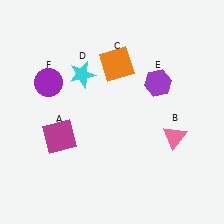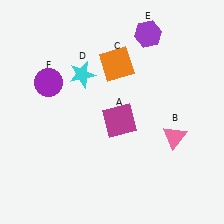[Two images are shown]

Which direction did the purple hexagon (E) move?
The purple hexagon (E) moved up.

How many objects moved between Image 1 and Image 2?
2 objects moved between the two images.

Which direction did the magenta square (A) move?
The magenta square (A) moved right.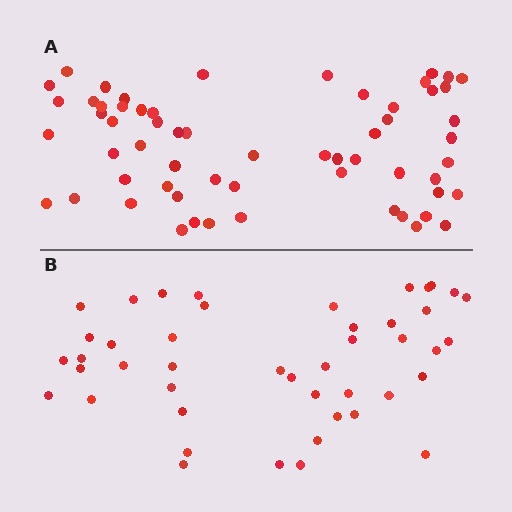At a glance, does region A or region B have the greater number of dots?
Region A (the top region) has more dots.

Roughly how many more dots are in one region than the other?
Region A has approximately 15 more dots than region B.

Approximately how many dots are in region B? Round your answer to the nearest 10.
About 40 dots. (The exact count is 45, which rounds to 40.)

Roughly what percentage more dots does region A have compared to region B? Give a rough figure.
About 35% more.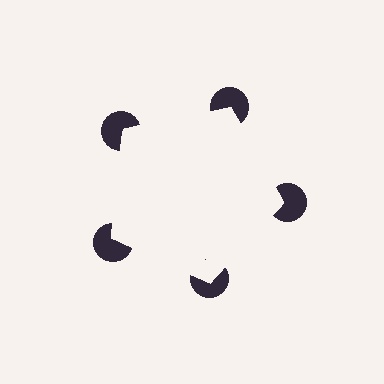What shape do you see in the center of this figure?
An illusory pentagon — its edges are inferred from the aligned wedge cuts in the pac-man discs, not physically drawn.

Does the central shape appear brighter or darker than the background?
It typically appears slightly brighter than the background, even though no actual brightness change is drawn.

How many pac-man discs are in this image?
There are 5 — one at each vertex of the illusory pentagon.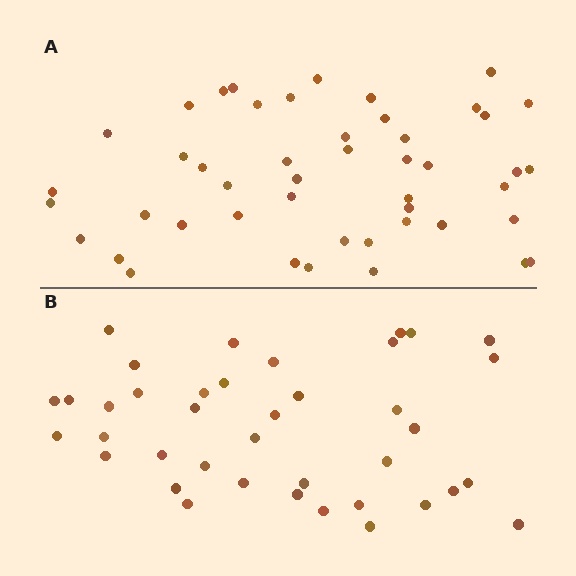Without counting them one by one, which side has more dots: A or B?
Region A (the top region) has more dots.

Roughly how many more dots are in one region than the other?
Region A has roughly 8 or so more dots than region B.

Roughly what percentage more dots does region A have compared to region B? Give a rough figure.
About 20% more.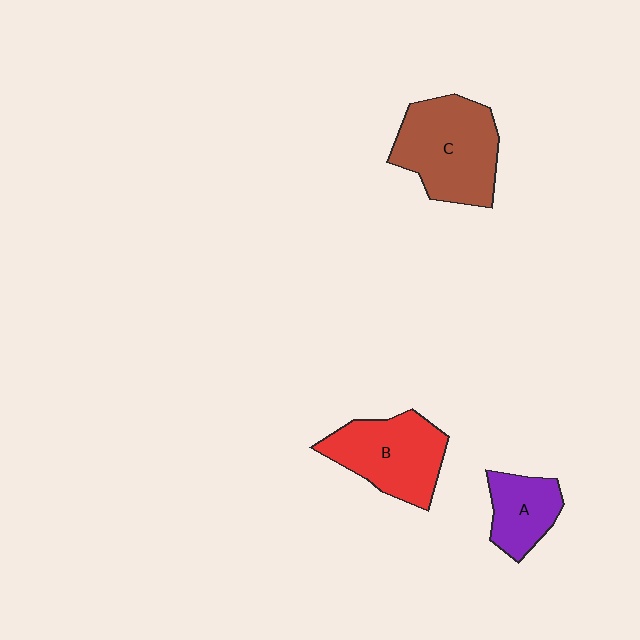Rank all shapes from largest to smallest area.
From largest to smallest: C (brown), B (red), A (purple).